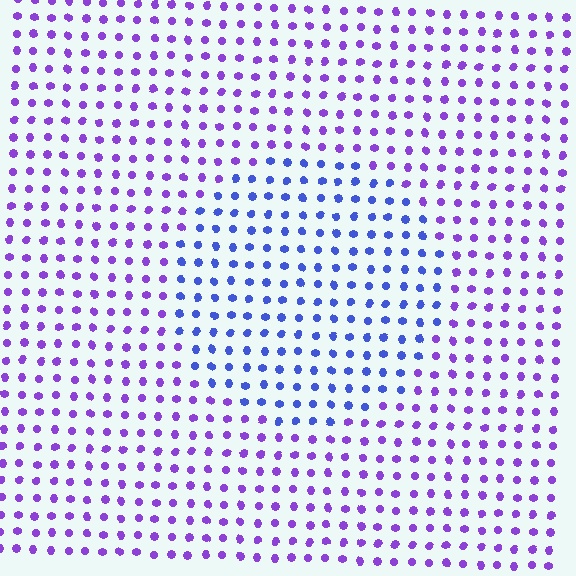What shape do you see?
I see a circle.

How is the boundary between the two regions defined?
The boundary is defined purely by a slight shift in hue (about 40 degrees). Spacing, size, and orientation are identical on both sides.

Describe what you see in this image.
The image is filled with small purple elements in a uniform arrangement. A circle-shaped region is visible where the elements are tinted to a slightly different hue, forming a subtle color boundary.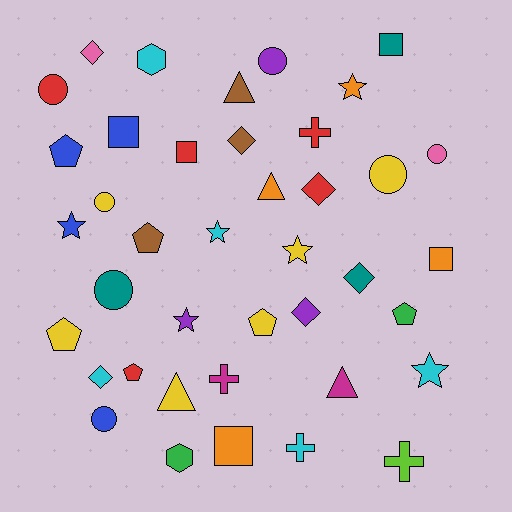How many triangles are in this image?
There are 4 triangles.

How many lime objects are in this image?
There is 1 lime object.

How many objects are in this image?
There are 40 objects.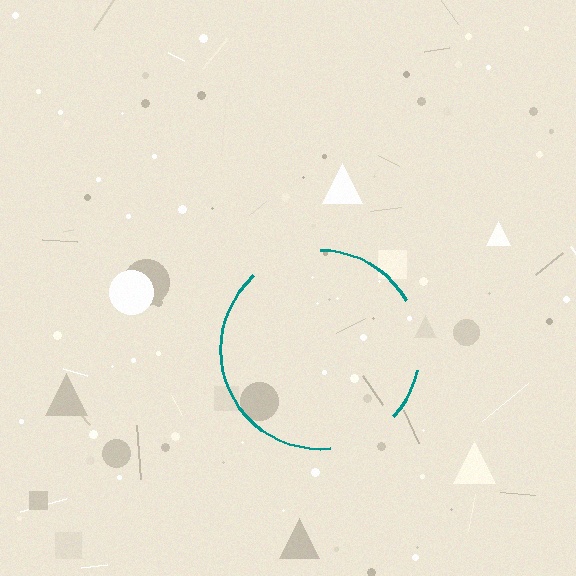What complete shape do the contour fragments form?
The contour fragments form a circle.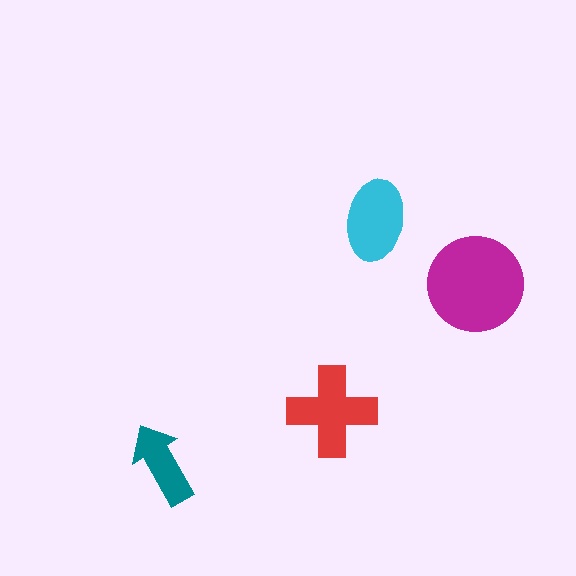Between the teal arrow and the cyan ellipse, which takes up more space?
The cyan ellipse.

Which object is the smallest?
The teal arrow.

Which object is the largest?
The magenta circle.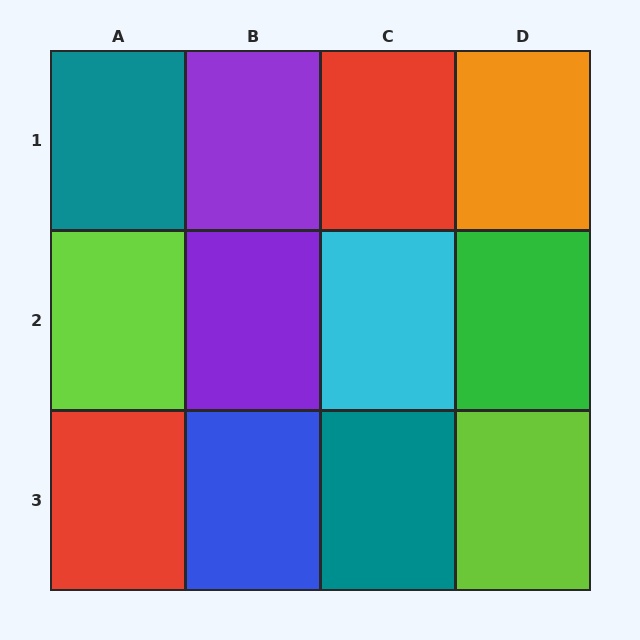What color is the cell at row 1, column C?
Red.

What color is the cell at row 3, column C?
Teal.